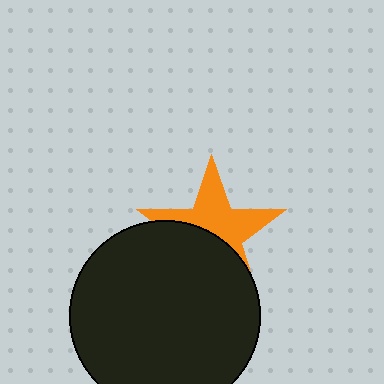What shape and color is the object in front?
The object in front is a black circle.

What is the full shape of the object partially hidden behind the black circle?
The partially hidden object is an orange star.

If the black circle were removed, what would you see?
You would see the complete orange star.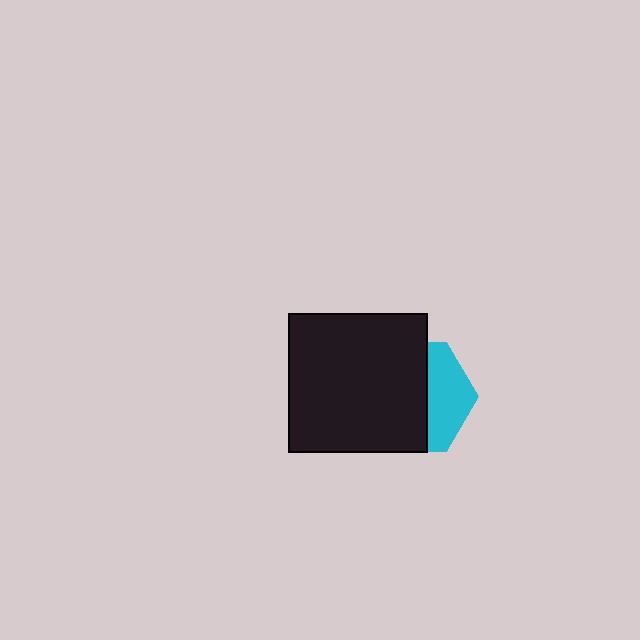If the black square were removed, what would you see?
You would see the complete cyan hexagon.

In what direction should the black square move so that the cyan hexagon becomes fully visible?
The black square should move left. That is the shortest direction to clear the overlap and leave the cyan hexagon fully visible.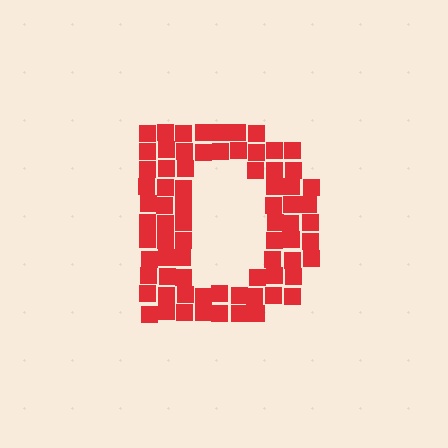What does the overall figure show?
The overall figure shows the letter D.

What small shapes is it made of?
It is made of small squares.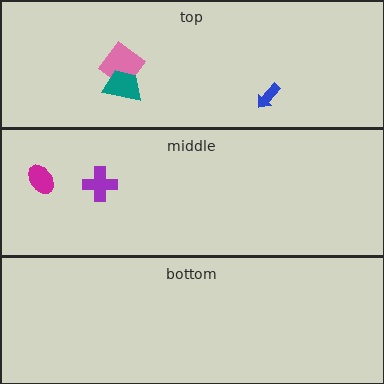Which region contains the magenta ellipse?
The middle region.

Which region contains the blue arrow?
The top region.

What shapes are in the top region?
The blue arrow, the pink diamond, the teal trapezoid.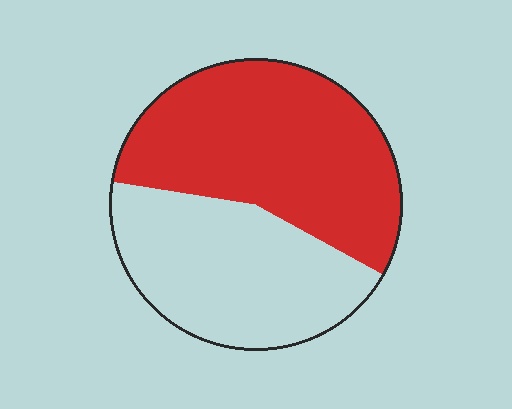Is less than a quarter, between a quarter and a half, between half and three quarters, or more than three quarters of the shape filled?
Between half and three quarters.